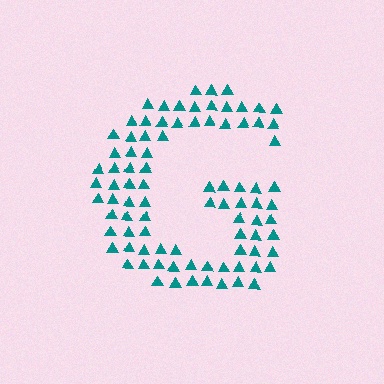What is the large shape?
The large shape is the letter G.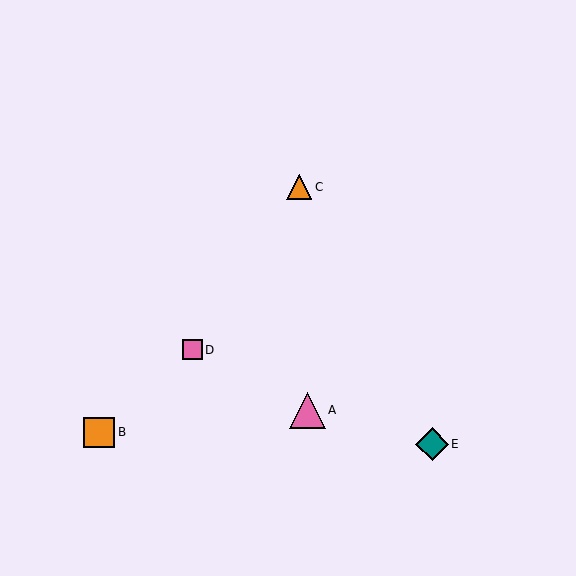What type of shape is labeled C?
Shape C is an orange triangle.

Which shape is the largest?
The pink triangle (labeled A) is the largest.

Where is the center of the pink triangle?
The center of the pink triangle is at (308, 410).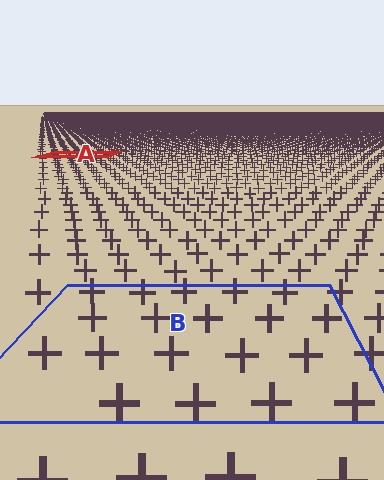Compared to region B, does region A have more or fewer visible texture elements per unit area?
Region A has more texture elements per unit area — they are packed more densely because it is farther away.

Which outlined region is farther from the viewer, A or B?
Region A is farther from the viewer — the texture elements inside it appear smaller and more densely packed.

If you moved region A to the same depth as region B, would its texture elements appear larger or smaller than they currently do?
They would appear larger. At a closer depth, the same texture elements are projected at a bigger on-screen size.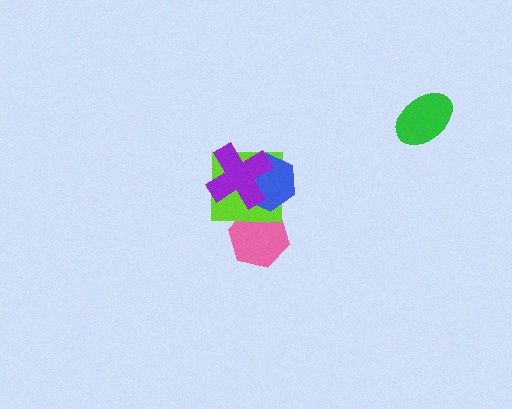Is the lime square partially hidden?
Yes, it is partially covered by another shape.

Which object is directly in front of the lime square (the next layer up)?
The blue hexagon is directly in front of the lime square.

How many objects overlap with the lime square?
3 objects overlap with the lime square.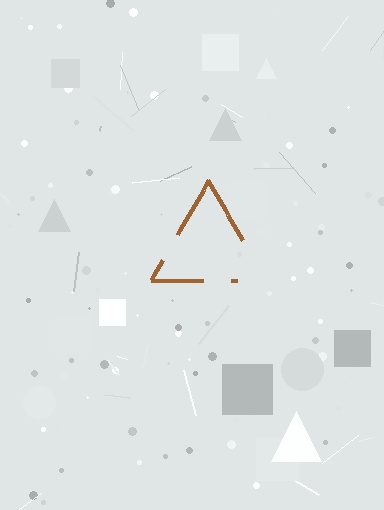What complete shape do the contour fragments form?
The contour fragments form a triangle.